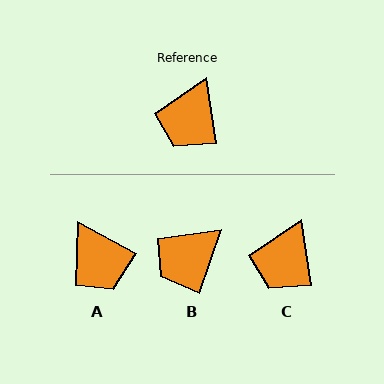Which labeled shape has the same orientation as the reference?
C.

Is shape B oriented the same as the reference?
No, it is off by about 27 degrees.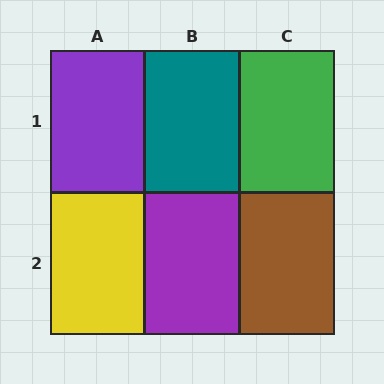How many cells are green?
1 cell is green.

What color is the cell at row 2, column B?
Purple.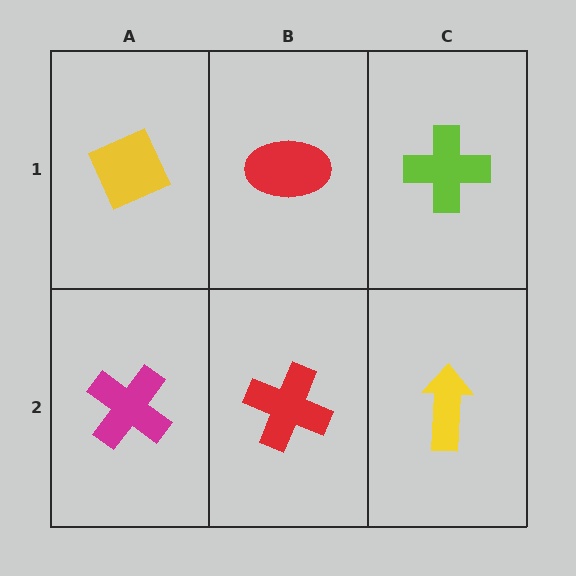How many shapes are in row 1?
3 shapes.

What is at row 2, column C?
A yellow arrow.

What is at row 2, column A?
A magenta cross.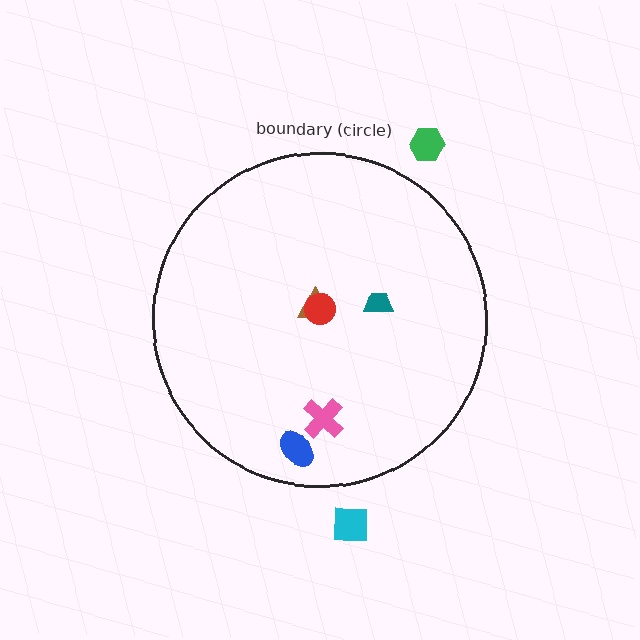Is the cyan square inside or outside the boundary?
Outside.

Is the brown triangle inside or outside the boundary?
Inside.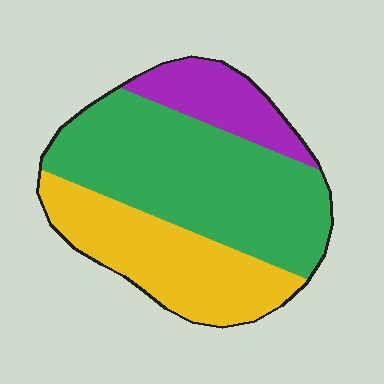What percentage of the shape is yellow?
Yellow covers around 30% of the shape.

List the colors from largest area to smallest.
From largest to smallest: green, yellow, purple.